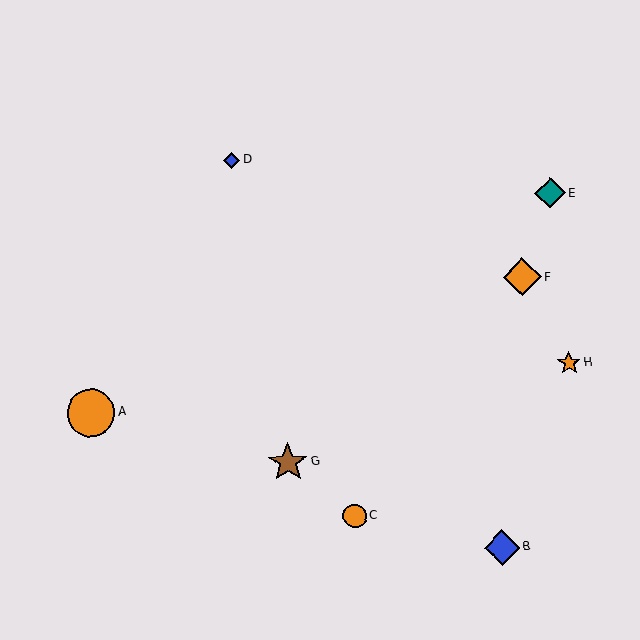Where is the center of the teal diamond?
The center of the teal diamond is at (550, 193).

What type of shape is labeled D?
Shape D is a blue diamond.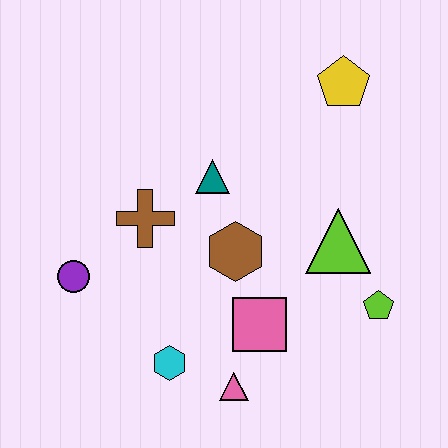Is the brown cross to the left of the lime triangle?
Yes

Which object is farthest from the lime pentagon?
The purple circle is farthest from the lime pentagon.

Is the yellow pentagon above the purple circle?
Yes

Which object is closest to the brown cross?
The teal triangle is closest to the brown cross.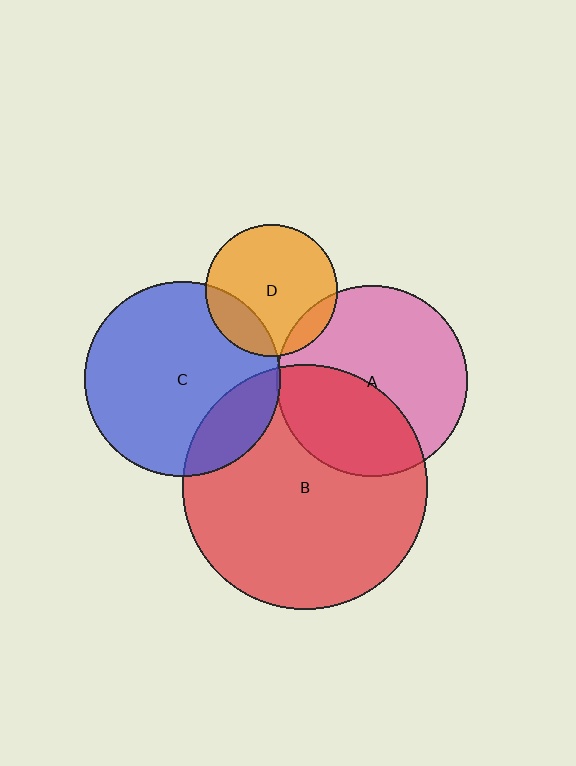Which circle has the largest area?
Circle B (red).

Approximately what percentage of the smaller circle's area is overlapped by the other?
Approximately 20%.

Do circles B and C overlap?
Yes.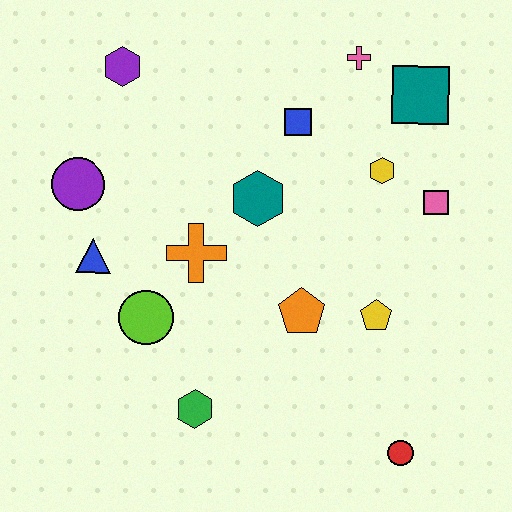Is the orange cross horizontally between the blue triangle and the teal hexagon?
Yes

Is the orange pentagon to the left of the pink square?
Yes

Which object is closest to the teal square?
The pink cross is closest to the teal square.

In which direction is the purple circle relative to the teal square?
The purple circle is to the left of the teal square.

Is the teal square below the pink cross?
Yes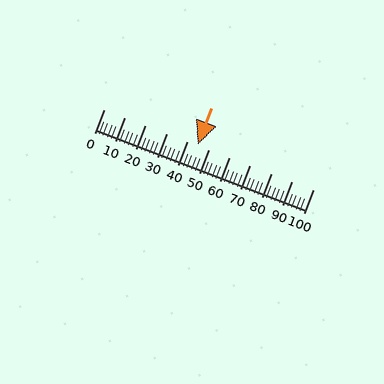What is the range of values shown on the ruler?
The ruler shows values from 0 to 100.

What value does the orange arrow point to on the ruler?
The orange arrow points to approximately 45.